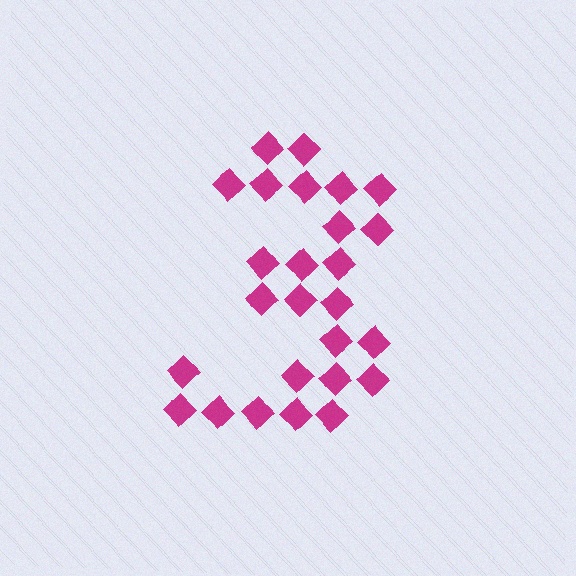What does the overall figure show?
The overall figure shows the digit 3.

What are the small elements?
The small elements are diamonds.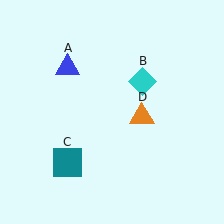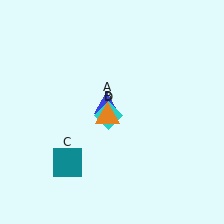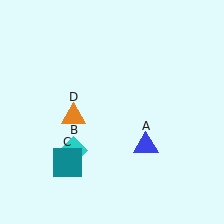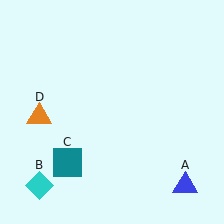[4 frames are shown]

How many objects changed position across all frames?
3 objects changed position: blue triangle (object A), cyan diamond (object B), orange triangle (object D).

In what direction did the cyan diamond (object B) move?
The cyan diamond (object B) moved down and to the left.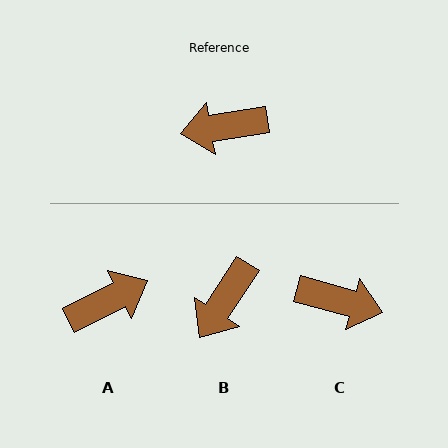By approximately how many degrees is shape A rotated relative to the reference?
Approximately 162 degrees clockwise.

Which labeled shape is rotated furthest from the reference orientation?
A, about 162 degrees away.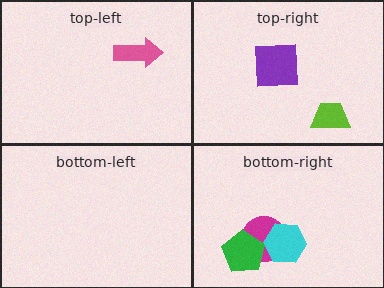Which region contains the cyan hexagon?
The bottom-right region.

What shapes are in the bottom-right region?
The magenta circle, the green pentagon, the cyan hexagon.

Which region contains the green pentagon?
The bottom-right region.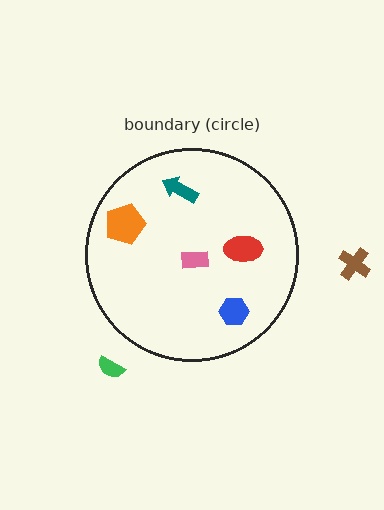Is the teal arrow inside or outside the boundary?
Inside.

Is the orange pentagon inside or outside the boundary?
Inside.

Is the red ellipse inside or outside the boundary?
Inside.